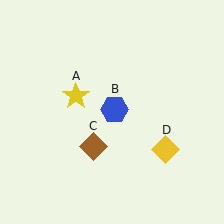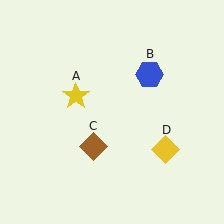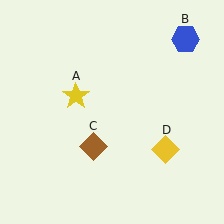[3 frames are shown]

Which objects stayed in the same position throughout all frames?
Yellow star (object A) and brown diamond (object C) and yellow diamond (object D) remained stationary.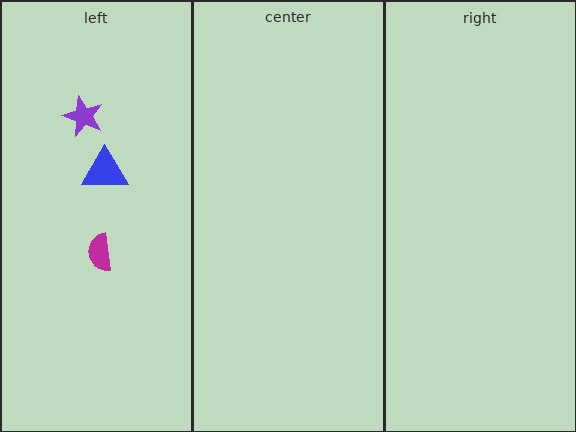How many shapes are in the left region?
3.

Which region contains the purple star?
The left region.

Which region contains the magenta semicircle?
The left region.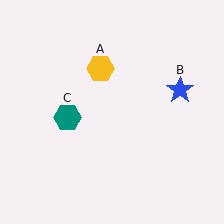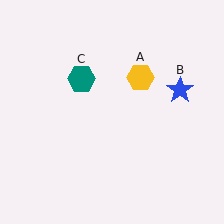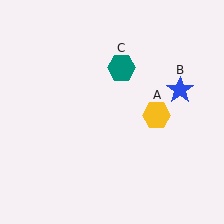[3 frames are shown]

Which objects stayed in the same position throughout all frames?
Blue star (object B) remained stationary.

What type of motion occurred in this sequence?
The yellow hexagon (object A), teal hexagon (object C) rotated clockwise around the center of the scene.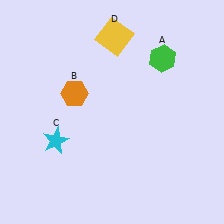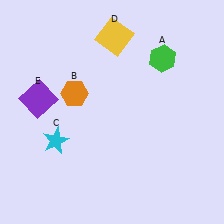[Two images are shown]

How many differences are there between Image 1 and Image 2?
There is 1 difference between the two images.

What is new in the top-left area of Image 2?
A purple square (E) was added in the top-left area of Image 2.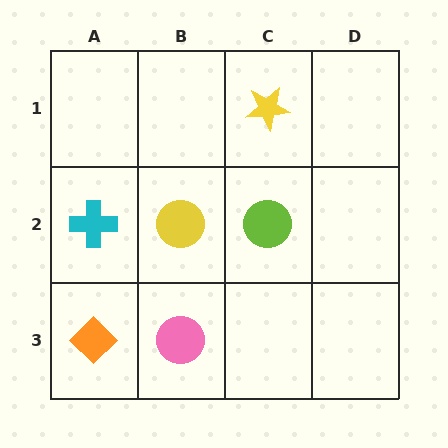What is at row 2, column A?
A cyan cross.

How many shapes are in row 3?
2 shapes.